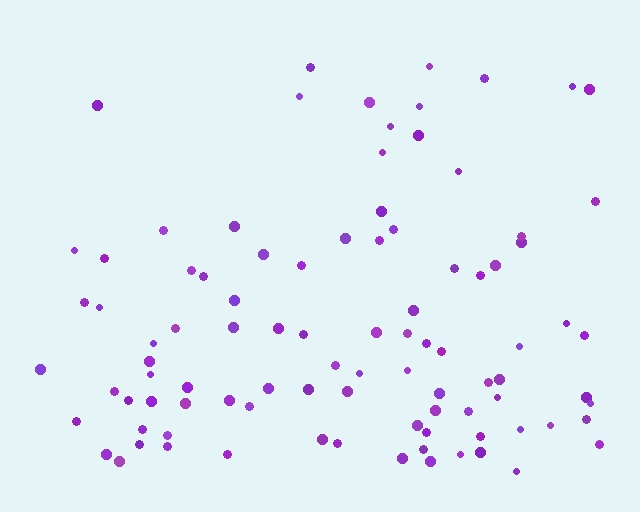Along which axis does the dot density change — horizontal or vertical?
Vertical.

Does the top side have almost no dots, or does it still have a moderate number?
Still a moderate number, just noticeably fewer than the bottom.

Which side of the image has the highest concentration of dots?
The bottom.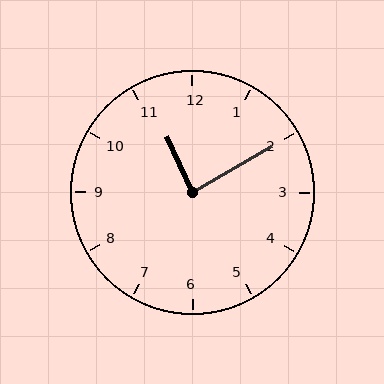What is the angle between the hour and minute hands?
Approximately 85 degrees.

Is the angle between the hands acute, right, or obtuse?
It is right.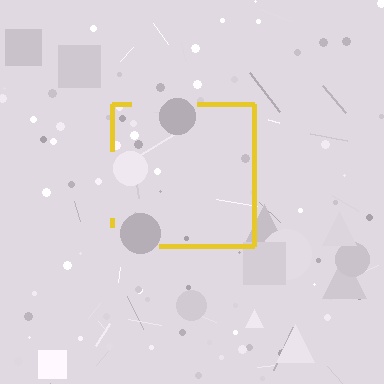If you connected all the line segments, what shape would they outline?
They would outline a square.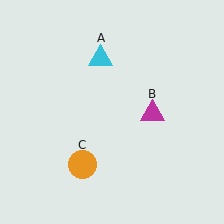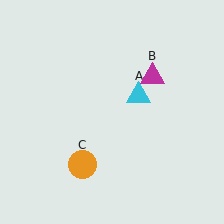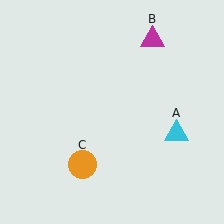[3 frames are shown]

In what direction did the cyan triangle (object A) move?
The cyan triangle (object A) moved down and to the right.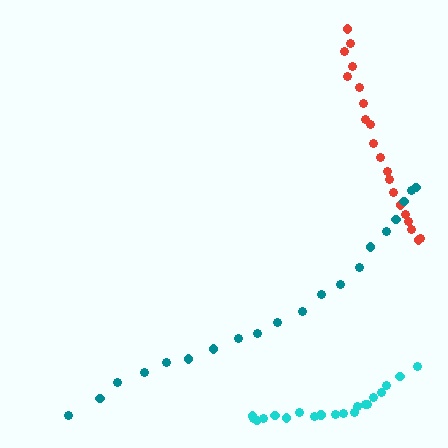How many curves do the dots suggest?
There are 3 distinct paths.